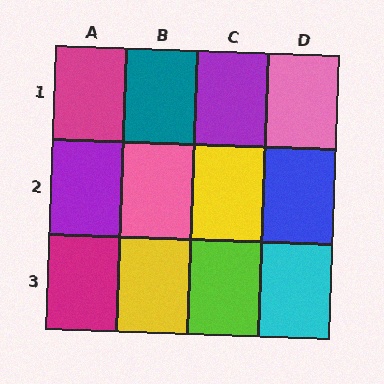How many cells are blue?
1 cell is blue.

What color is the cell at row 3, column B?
Yellow.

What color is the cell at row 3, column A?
Magenta.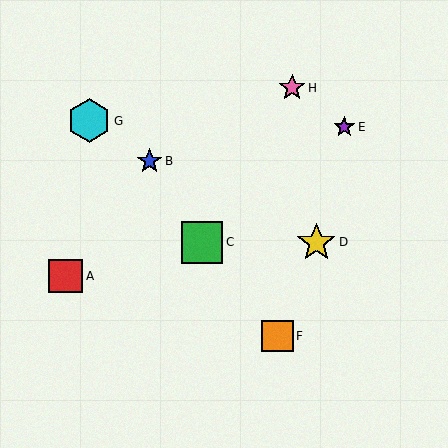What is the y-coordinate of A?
Object A is at y≈276.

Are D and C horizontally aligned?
Yes, both are at y≈242.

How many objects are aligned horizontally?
2 objects (C, D) are aligned horizontally.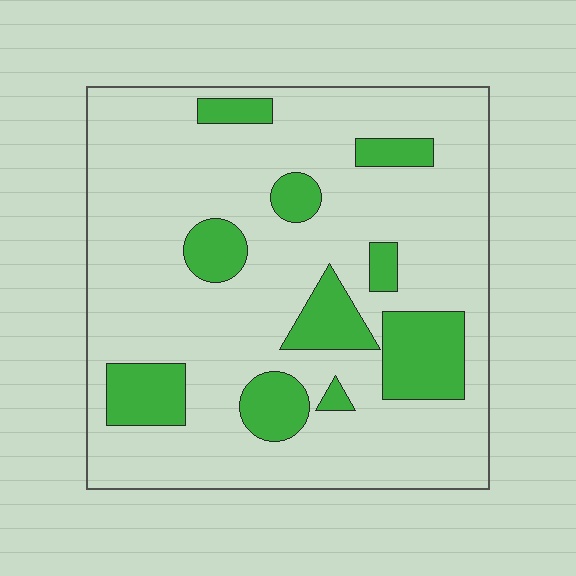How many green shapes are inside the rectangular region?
10.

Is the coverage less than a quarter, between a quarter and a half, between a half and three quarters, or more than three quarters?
Less than a quarter.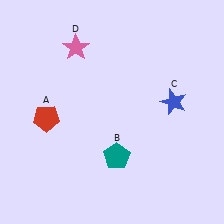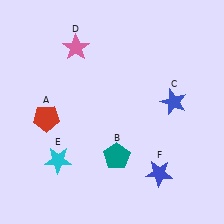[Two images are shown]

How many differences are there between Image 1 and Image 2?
There are 2 differences between the two images.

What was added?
A cyan star (E), a blue star (F) were added in Image 2.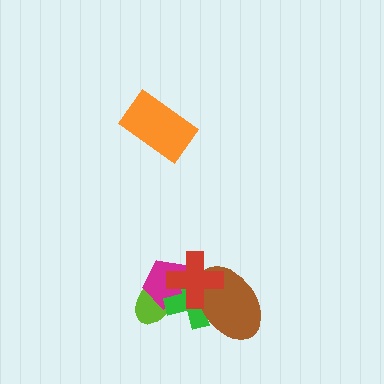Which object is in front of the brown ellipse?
The red cross is in front of the brown ellipse.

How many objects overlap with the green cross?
4 objects overlap with the green cross.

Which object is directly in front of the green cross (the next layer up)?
The brown ellipse is directly in front of the green cross.